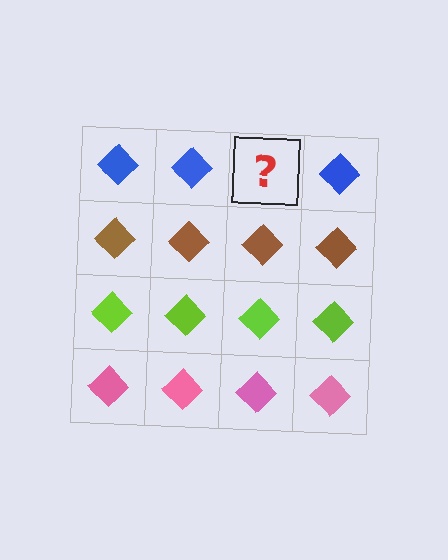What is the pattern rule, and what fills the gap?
The rule is that each row has a consistent color. The gap should be filled with a blue diamond.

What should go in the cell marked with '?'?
The missing cell should contain a blue diamond.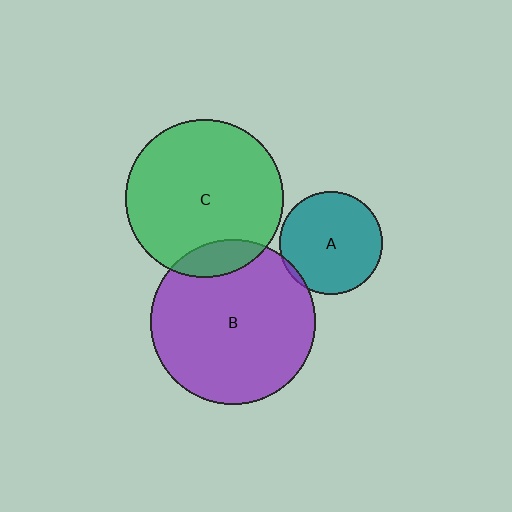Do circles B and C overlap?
Yes.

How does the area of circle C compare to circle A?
Approximately 2.4 times.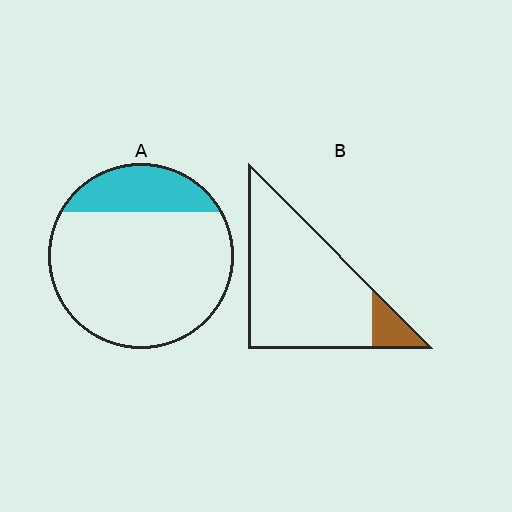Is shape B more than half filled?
No.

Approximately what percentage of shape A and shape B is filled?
A is approximately 20% and B is approximately 10%.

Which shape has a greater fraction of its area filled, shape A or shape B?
Shape A.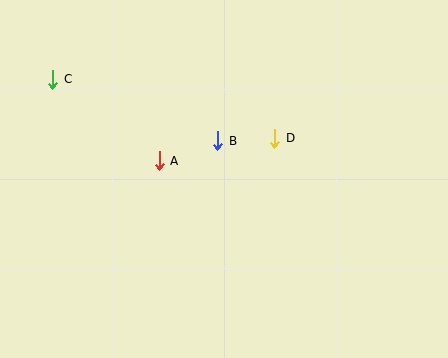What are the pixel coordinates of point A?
Point A is at (159, 161).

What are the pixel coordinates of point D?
Point D is at (275, 138).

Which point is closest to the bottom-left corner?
Point A is closest to the bottom-left corner.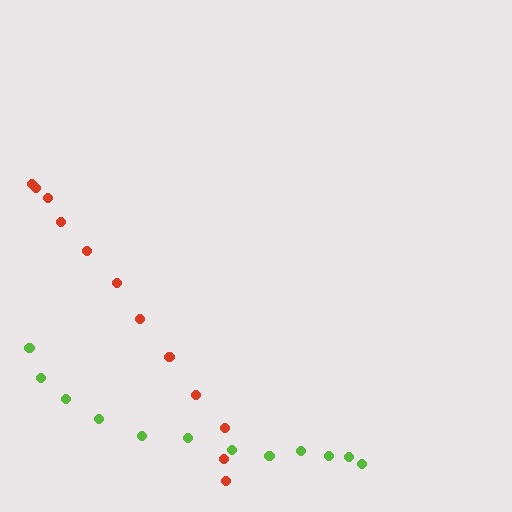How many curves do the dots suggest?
There are 2 distinct paths.